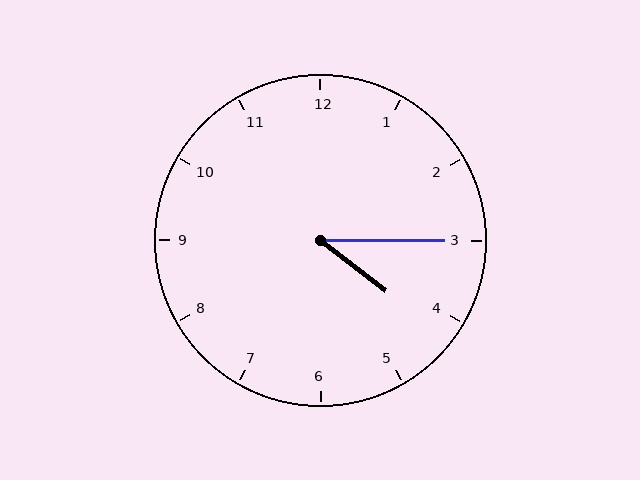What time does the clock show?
4:15.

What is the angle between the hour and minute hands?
Approximately 38 degrees.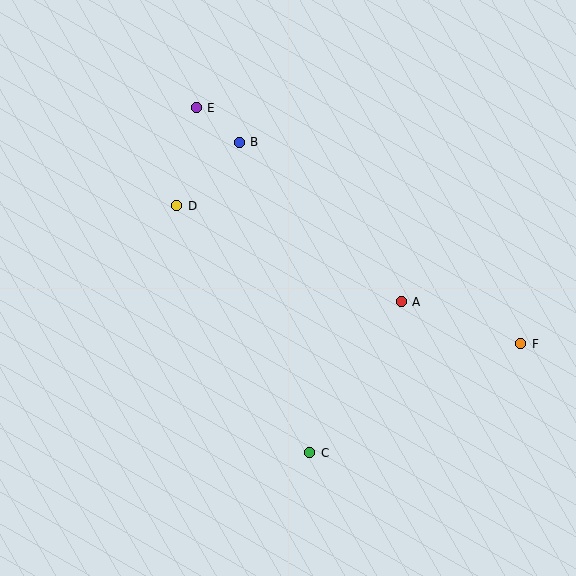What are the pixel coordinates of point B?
Point B is at (239, 142).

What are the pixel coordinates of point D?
Point D is at (177, 206).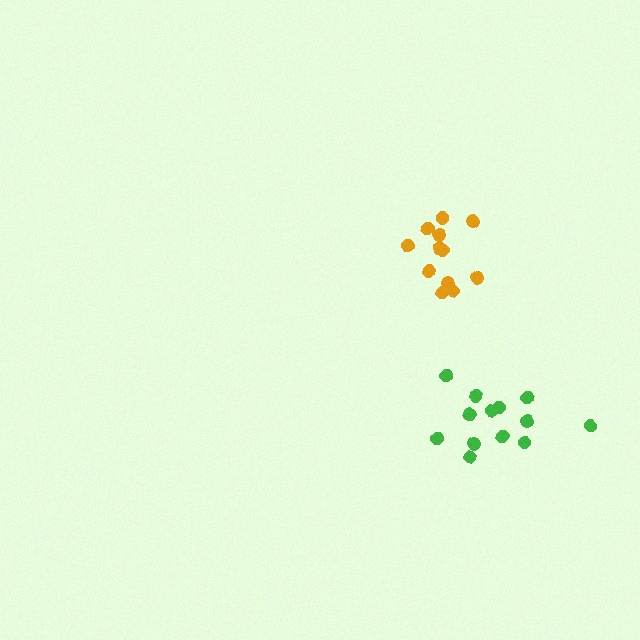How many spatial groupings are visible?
There are 2 spatial groupings.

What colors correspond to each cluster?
The clusters are colored: green, orange.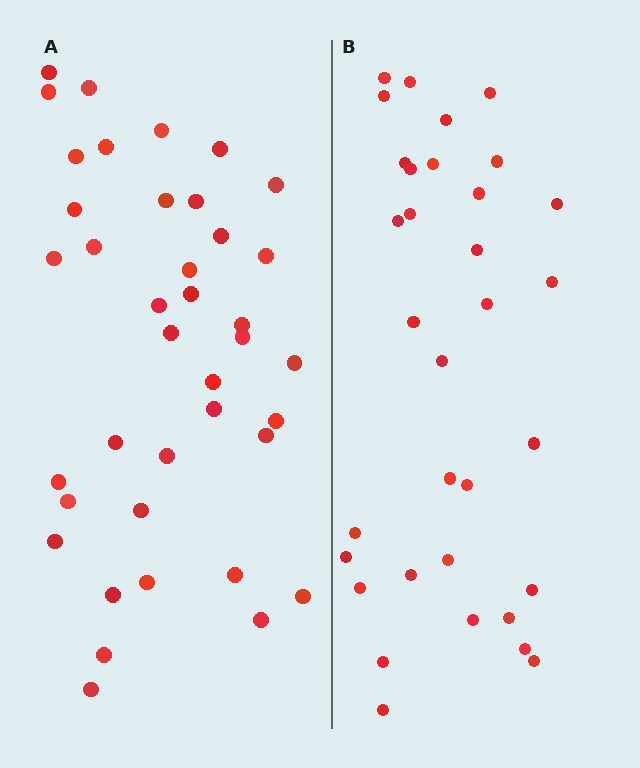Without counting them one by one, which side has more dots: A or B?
Region A (the left region) has more dots.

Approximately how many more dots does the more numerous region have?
Region A has about 6 more dots than region B.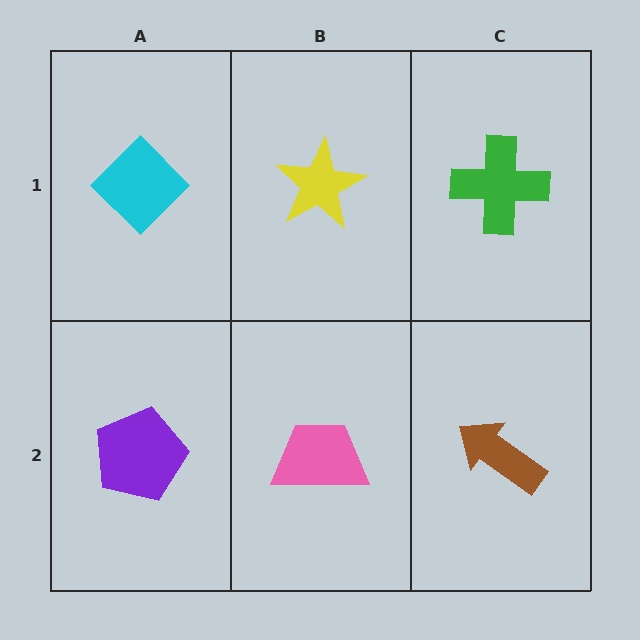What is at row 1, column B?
A yellow star.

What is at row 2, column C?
A brown arrow.